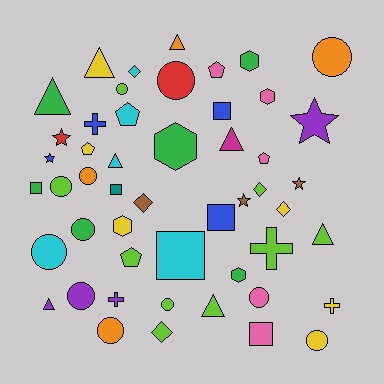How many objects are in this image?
There are 50 objects.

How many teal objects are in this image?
There is 1 teal object.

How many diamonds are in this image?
There are 5 diamonds.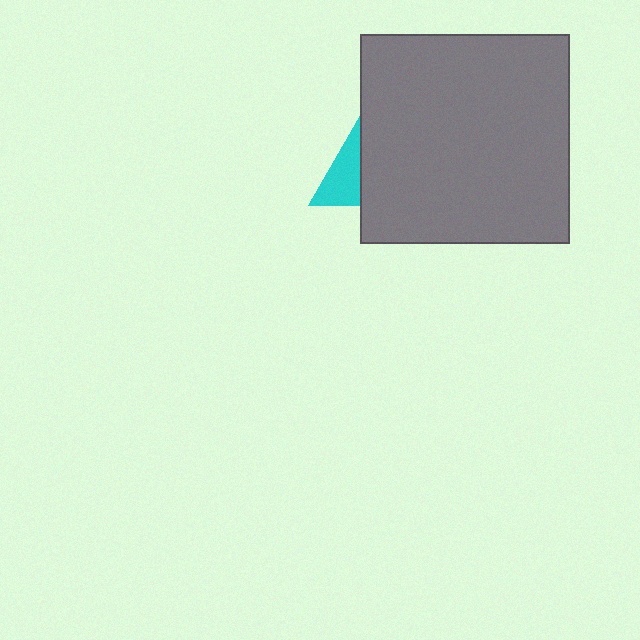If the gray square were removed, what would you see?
You would see the complete cyan triangle.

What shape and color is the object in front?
The object in front is a gray square.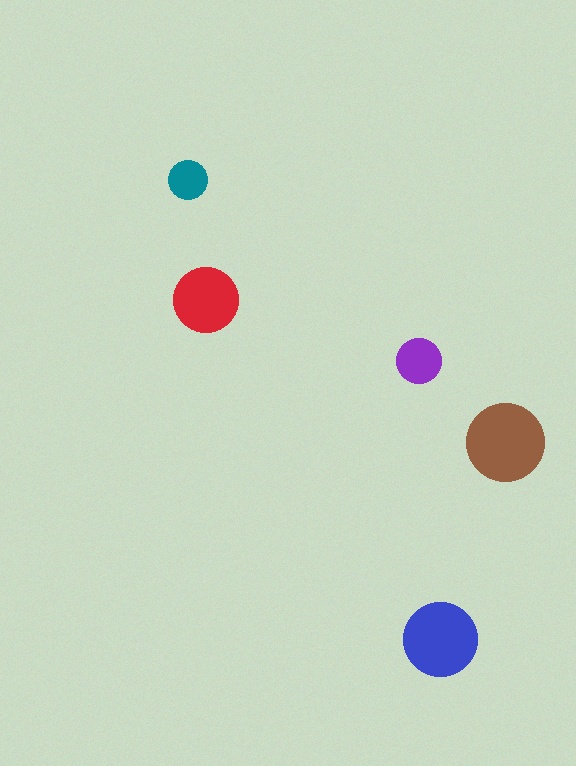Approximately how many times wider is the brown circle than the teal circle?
About 2 times wider.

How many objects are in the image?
There are 5 objects in the image.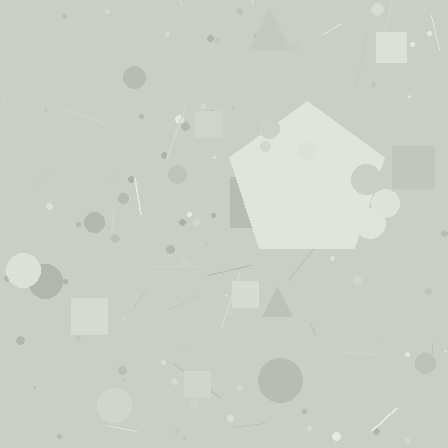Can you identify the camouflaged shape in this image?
The camouflaged shape is a pentagon.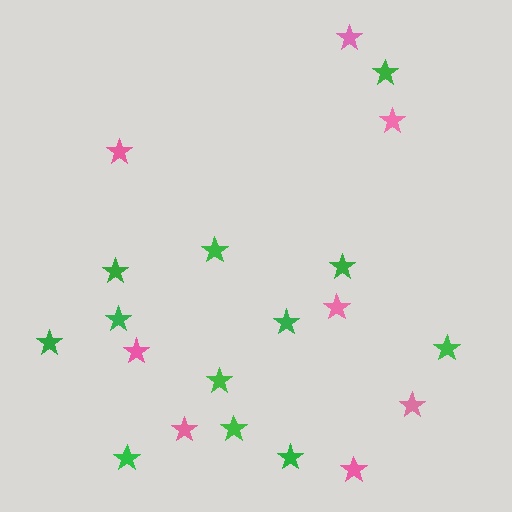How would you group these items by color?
There are 2 groups: one group of pink stars (8) and one group of green stars (12).